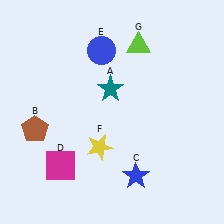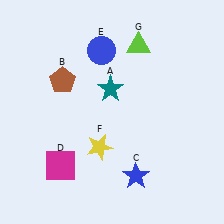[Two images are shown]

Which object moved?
The brown pentagon (B) moved up.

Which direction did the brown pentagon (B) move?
The brown pentagon (B) moved up.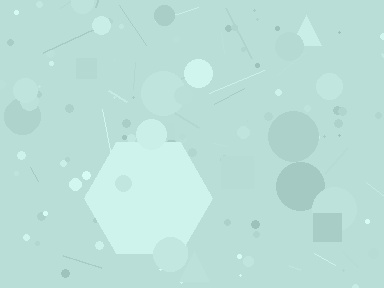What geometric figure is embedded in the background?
A hexagon is embedded in the background.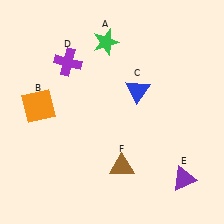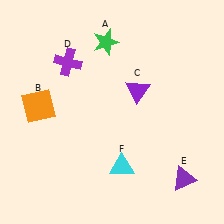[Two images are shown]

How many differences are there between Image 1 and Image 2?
There are 2 differences between the two images.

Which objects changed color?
C changed from blue to purple. F changed from brown to cyan.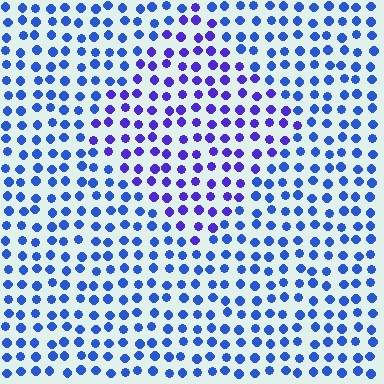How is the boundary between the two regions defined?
The boundary is defined purely by a slight shift in hue (about 31 degrees). Spacing, size, and orientation are identical on both sides.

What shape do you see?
I see a diamond.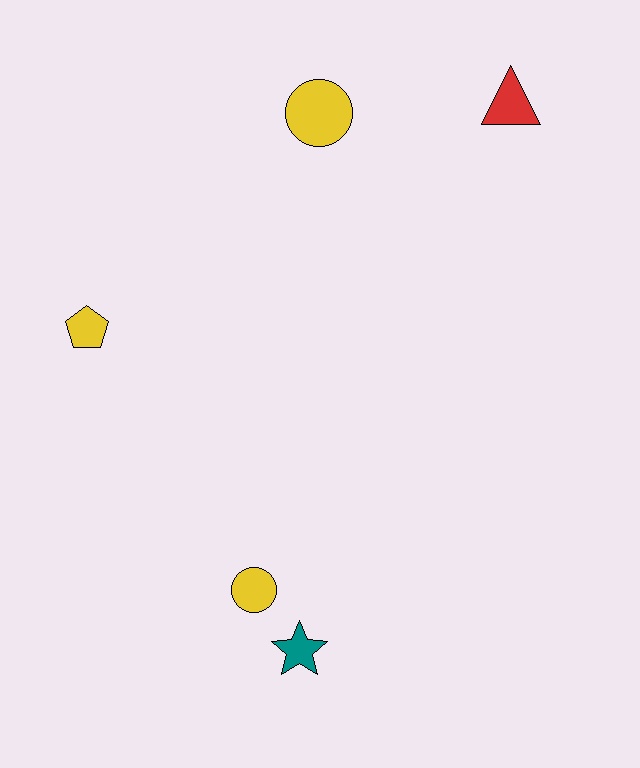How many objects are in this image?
There are 5 objects.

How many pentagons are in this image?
There is 1 pentagon.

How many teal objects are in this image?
There is 1 teal object.